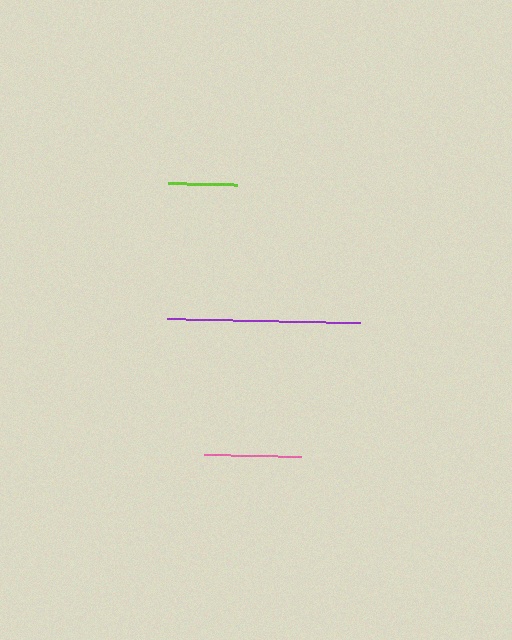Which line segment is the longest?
The purple line is the longest at approximately 192 pixels.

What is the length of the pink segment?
The pink segment is approximately 96 pixels long.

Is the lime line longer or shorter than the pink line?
The pink line is longer than the lime line.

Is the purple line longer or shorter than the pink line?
The purple line is longer than the pink line.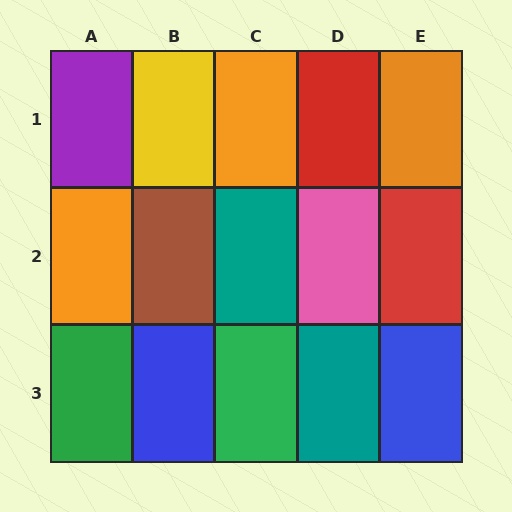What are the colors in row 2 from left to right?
Orange, brown, teal, pink, red.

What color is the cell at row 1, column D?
Red.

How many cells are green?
2 cells are green.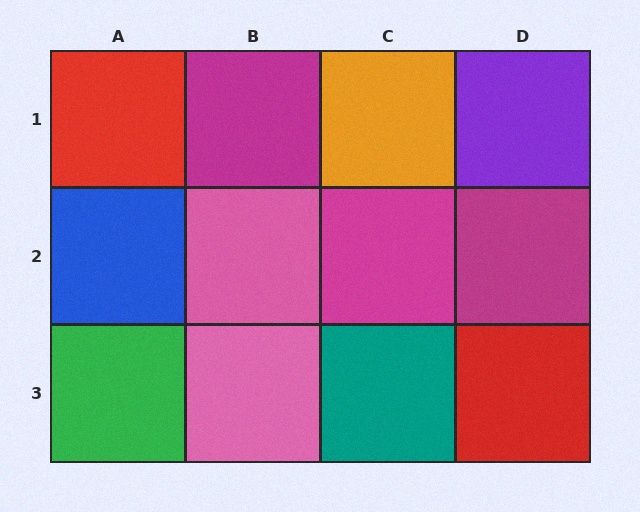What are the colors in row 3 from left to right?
Green, pink, teal, red.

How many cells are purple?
1 cell is purple.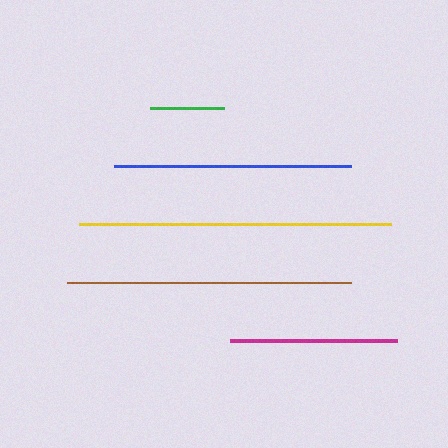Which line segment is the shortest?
The green line is the shortest at approximately 75 pixels.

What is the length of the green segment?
The green segment is approximately 75 pixels long.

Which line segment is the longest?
The yellow line is the longest at approximately 311 pixels.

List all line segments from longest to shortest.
From longest to shortest: yellow, brown, blue, magenta, green.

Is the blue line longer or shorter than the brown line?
The brown line is longer than the blue line.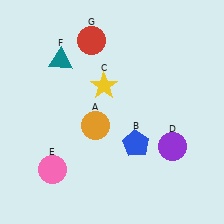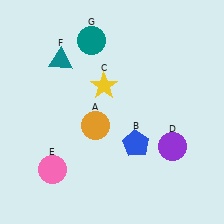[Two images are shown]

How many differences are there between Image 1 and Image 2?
There is 1 difference between the two images.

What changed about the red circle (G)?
In Image 1, G is red. In Image 2, it changed to teal.